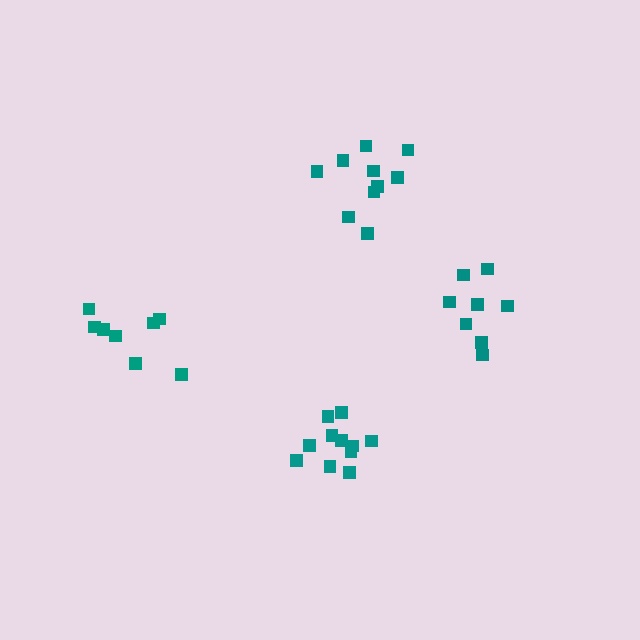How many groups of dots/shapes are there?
There are 4 groups.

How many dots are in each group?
Group 1: 8 dots, Group 2: 8 dots, Group 3: 10 dots, Group 4: 12 dots (38 total).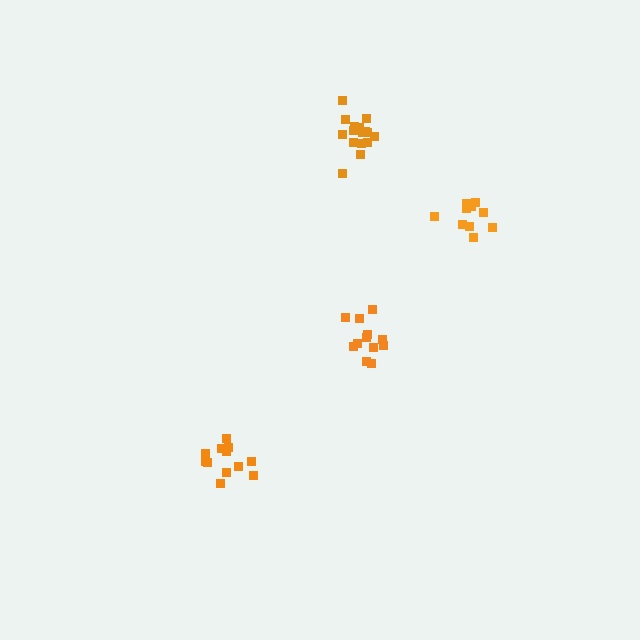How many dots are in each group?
Group 1: 10 dots, Group 2: 16 dots, Group 3: 12 dots, Group 4: 12 dots (50 total).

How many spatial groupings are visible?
There are 4 spatial groupings.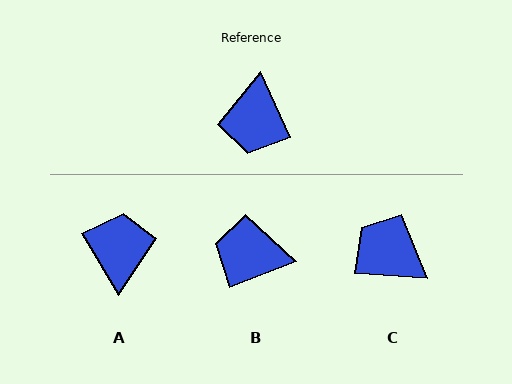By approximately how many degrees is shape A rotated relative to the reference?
Approximately 175 degrees clockwise.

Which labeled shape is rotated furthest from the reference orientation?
A, about 175 degrees away.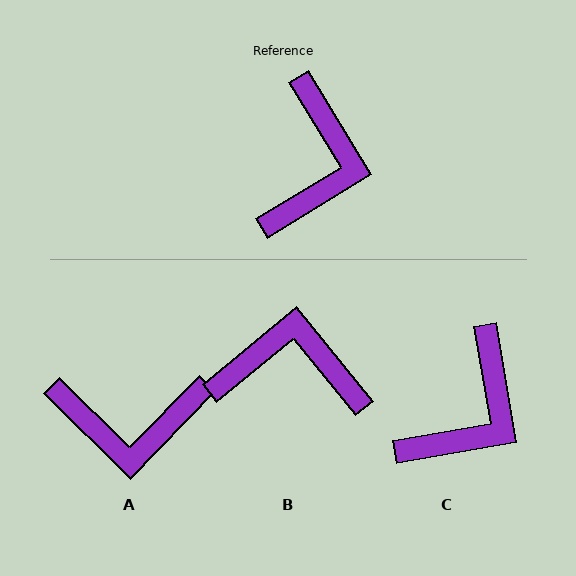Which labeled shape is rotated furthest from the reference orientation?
B, about 98 degrees away.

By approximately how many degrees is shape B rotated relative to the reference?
Approximately 98 degrees counter-clockwise.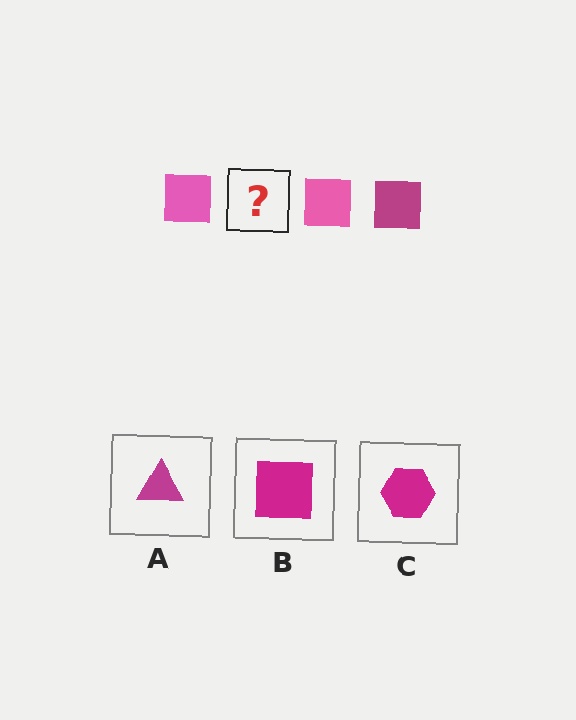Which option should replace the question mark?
Option B.